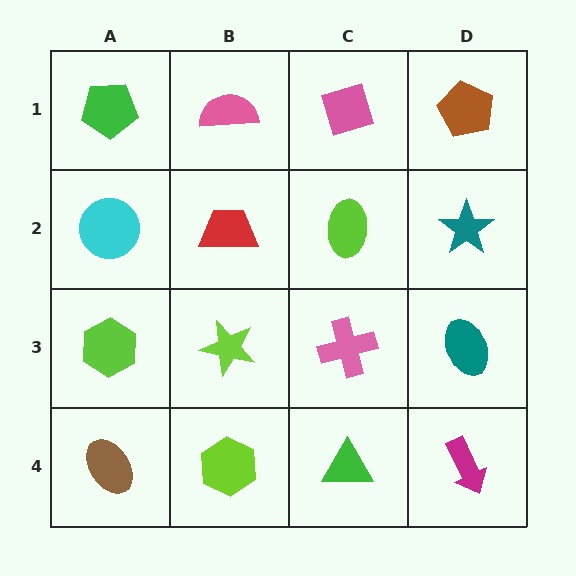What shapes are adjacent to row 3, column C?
A lime ellipse (row 2, column C), a green triangle (row 4, column C), a lime star (row 3, column B), a teal ellipse (row 3, column D).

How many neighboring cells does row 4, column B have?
3.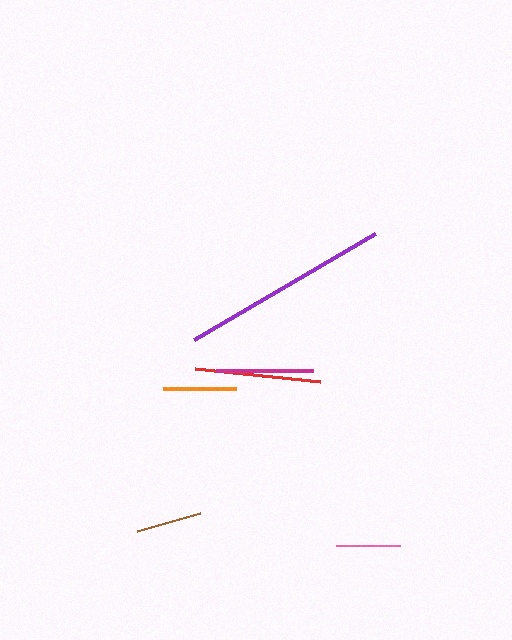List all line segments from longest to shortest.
From longest to shortest: purple, red, magenta, orange, brown, pink.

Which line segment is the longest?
The purple line is the longest at approximately 210 pixels.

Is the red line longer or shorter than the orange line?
The red line is longer than the orange line.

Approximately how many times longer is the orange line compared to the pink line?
The orange line is approximately 1.1 times the length of the pink line.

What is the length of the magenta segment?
The magenta segment is approximately 97 pixels long.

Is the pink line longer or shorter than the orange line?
The orange line is longer than the pink line.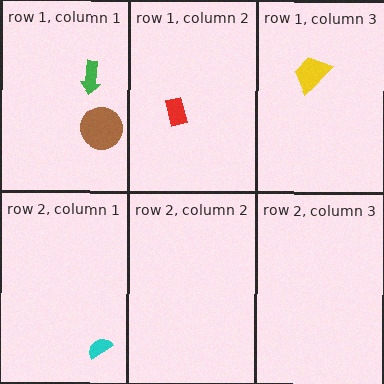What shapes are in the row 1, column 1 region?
The brown circle, the green arrow.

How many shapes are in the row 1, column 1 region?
2.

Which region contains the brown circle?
The row 1, column 1 region.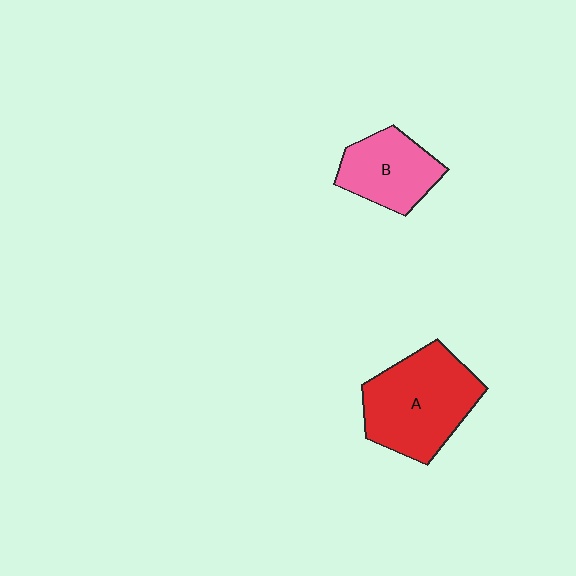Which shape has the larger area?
Shape A (red).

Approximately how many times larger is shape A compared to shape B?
Approximately 1.6 times.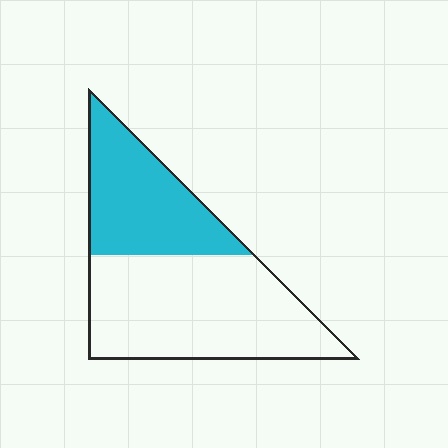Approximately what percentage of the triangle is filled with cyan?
Approximately 40%.